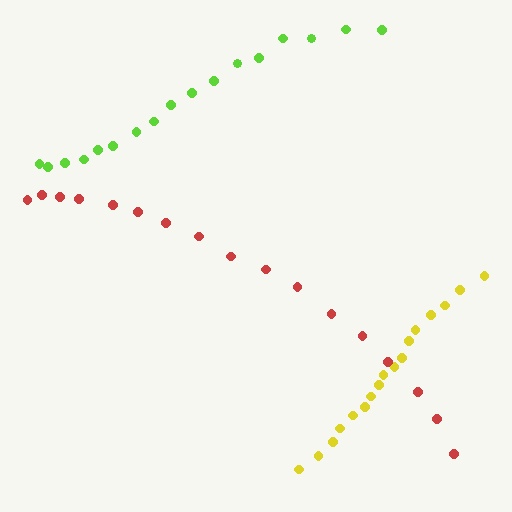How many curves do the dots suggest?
There are 3 distinct paths.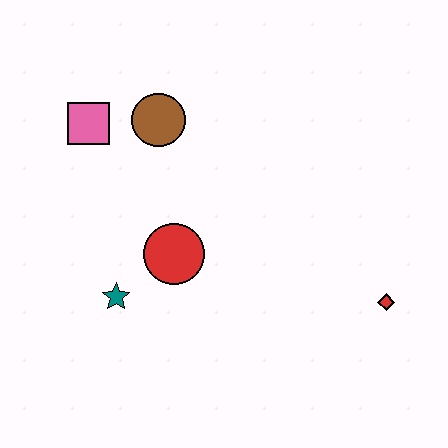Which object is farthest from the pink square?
The red diamond is farthest from the pink square.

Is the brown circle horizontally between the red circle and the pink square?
Yes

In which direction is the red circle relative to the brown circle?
The red circle is below the brown circle.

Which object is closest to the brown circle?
The pink square is closest to the brown circle.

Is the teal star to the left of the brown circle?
Yes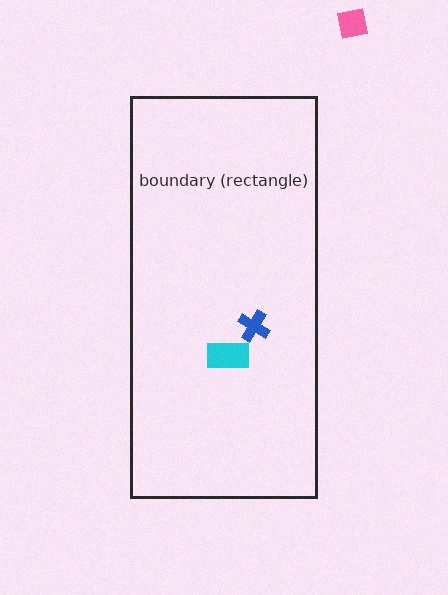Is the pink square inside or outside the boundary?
Outside.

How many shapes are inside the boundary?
2 inside, 1 outside.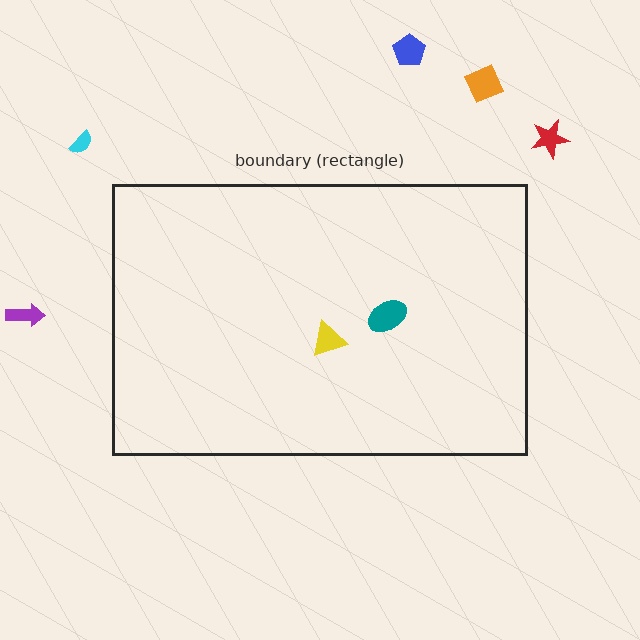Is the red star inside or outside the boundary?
Outside.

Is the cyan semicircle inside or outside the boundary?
Outside.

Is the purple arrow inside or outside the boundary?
Outside.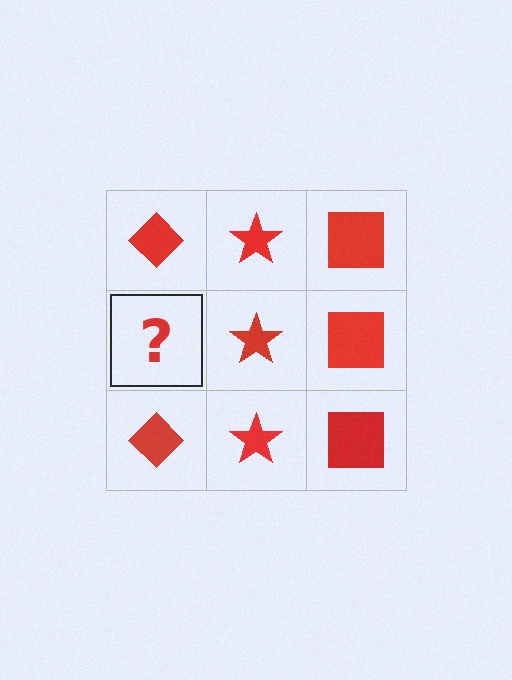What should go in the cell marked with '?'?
The missing cell should contain a red diamond.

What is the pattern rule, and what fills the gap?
The rule is that each column has a consistent shape. The gap should be filled with a red diamond.